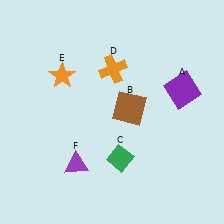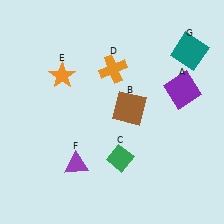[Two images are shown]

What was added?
A teal square (G) was added in Image 2.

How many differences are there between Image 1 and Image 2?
There is 1 difference between the two images.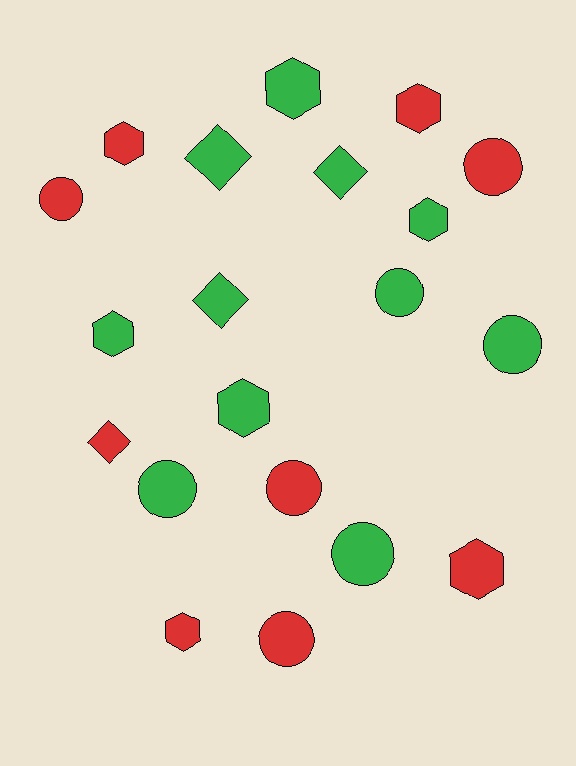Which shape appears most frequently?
Circle, with 8 objects.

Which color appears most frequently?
Green, with 11 objects.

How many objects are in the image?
There are 20 objects.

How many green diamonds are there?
There are 3 green diamonds.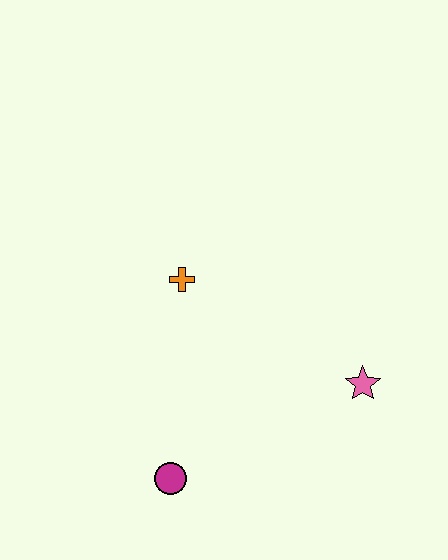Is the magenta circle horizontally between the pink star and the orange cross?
No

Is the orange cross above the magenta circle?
Yes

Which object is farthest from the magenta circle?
The pink star is farthest from the magenta circle.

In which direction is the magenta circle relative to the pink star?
The magenta circle is to the left of the pink star.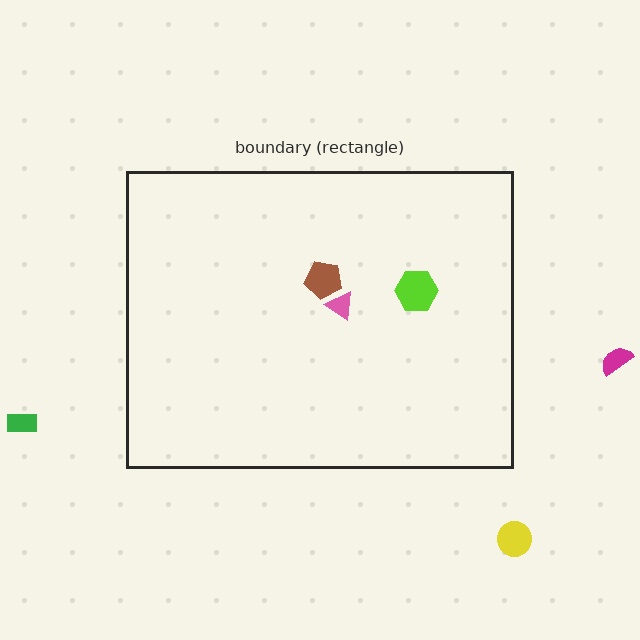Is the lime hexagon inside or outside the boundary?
Inside.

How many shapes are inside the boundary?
3 inside, 3 outside.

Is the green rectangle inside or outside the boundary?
Outside.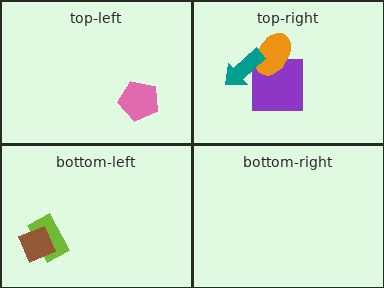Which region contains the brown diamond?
The bottom-left region.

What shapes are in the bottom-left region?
The lime rectangle, the brown diamond.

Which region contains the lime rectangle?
The bottom-left region.